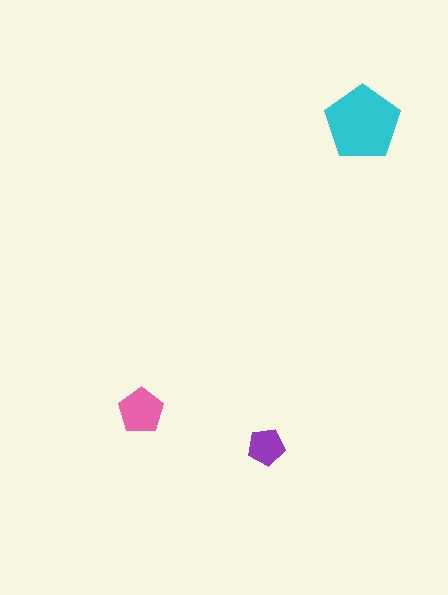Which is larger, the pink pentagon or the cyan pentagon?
The cyan one.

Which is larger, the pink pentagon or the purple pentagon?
The pink one.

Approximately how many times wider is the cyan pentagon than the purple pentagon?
About 2 times wider.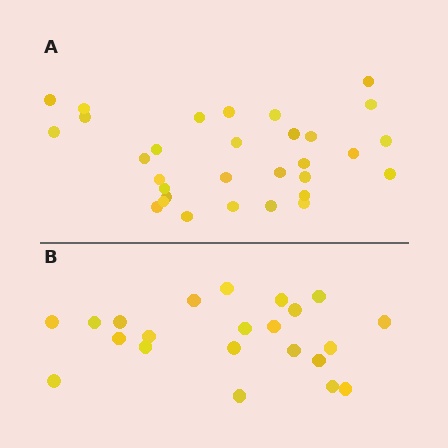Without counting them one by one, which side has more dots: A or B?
Region A (the top region) has more dots.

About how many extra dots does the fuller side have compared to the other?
Region A has roughly 8 or so more dots than region B.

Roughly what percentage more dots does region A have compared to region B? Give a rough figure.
About 40% more.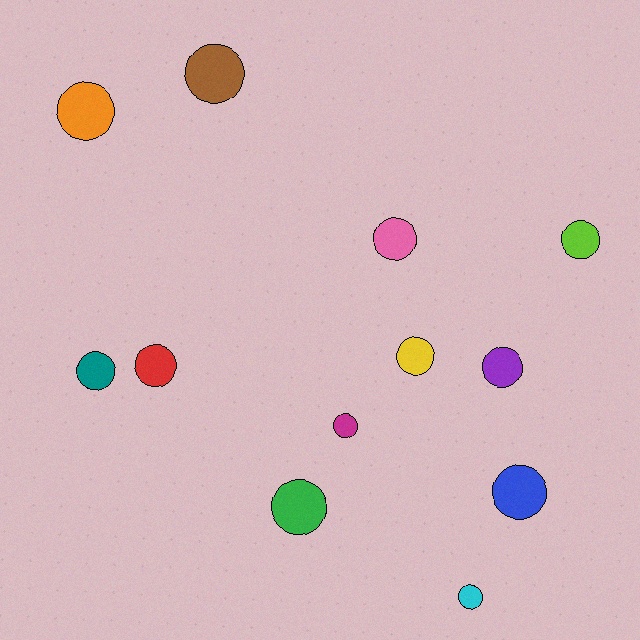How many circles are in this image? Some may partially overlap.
There are 12 circles.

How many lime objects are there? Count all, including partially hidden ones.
There is 1 lime object.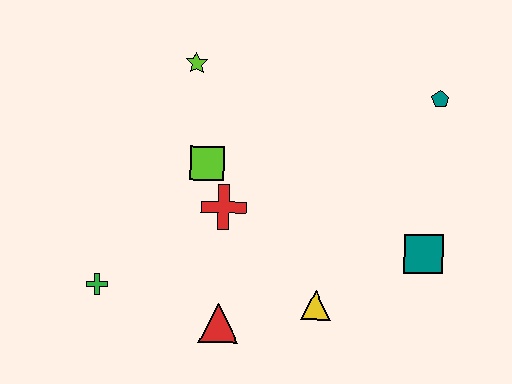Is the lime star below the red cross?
No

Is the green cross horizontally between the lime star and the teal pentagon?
No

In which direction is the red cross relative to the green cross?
The red cross is to the right of the green cross.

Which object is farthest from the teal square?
The green cross is farthest from the teal square.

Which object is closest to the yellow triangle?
The red triangle is closest to the yellow triangle.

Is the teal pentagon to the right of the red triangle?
Yes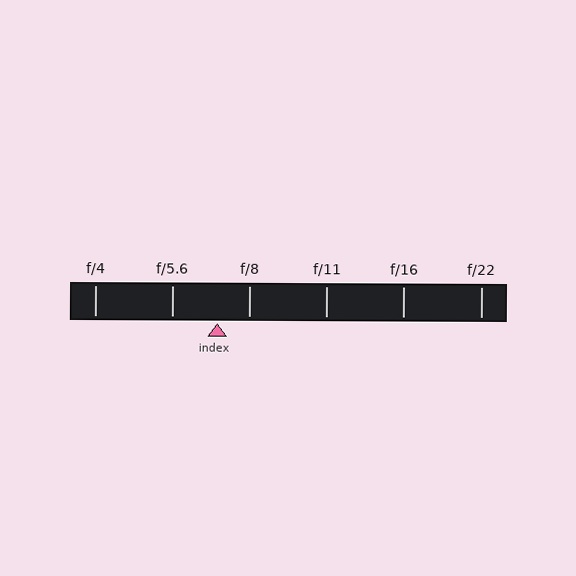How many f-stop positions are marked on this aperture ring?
There are 6 f-stop positions marked.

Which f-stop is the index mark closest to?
The index mark is closest to f/8.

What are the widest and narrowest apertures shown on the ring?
The widest aperture shown is f/4 and the narrowest is f/22.